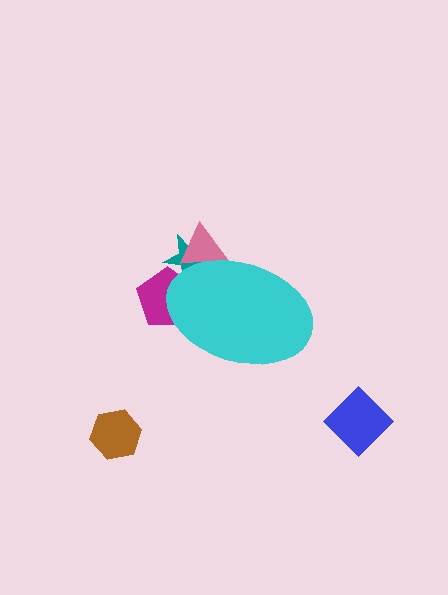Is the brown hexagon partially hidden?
No, the brown hexagon is fully visible.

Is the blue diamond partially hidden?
No, the blue diamond is fully visible.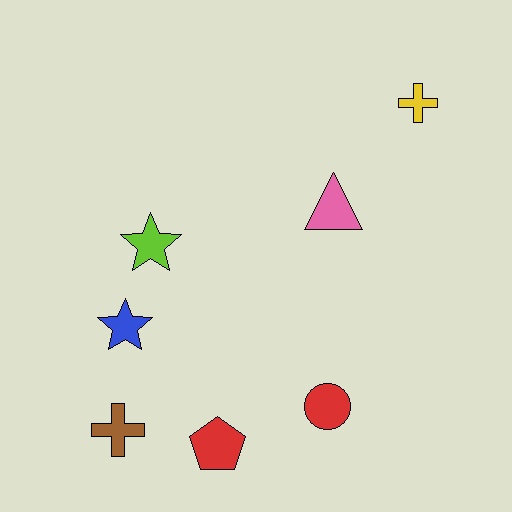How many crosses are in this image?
There are 2 crosses.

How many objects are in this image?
There are 7 objects.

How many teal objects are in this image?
There are no teal objects.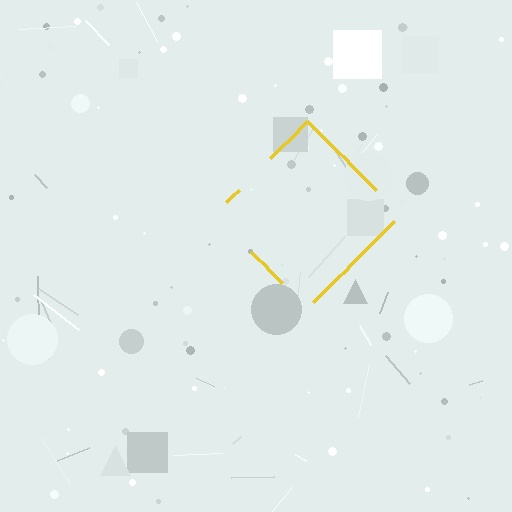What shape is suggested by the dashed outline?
The dashed outline suggests a diamond.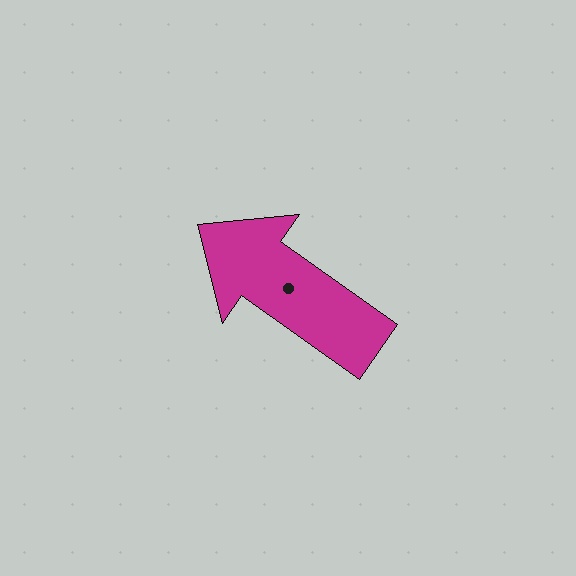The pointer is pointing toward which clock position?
Roughly 10 o'clock.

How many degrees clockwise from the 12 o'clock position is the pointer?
Approximately 305 degrees.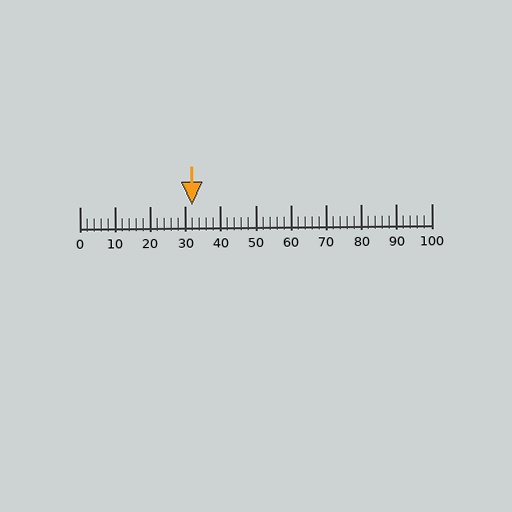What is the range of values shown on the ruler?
The ruler shows values from 0 to 100.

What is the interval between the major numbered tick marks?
The major tick marks are spaced 10 units apart.